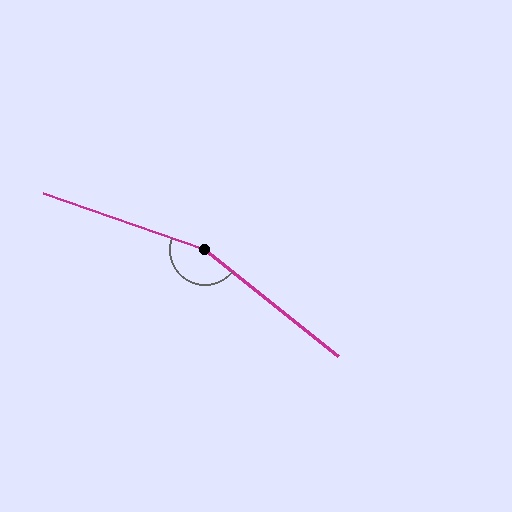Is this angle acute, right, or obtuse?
It is obtuse.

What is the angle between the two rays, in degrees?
Approximately 161 degrees.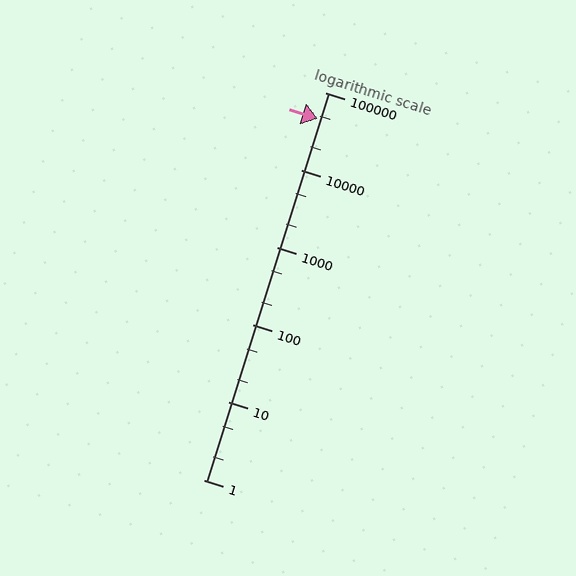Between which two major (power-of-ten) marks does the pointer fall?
The pointer is between 10000 and 100000.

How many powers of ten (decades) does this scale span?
The scale spans 5 decades, from 1 to 100000.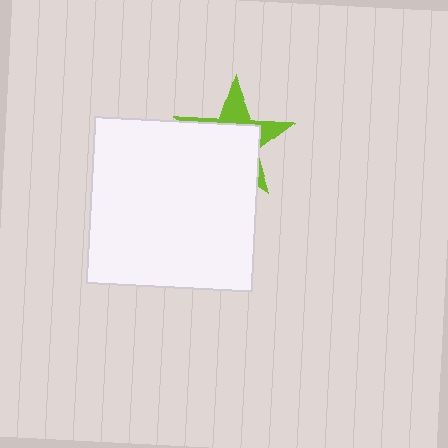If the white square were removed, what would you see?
You would see the complete lime star.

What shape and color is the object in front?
The object in front is a white square.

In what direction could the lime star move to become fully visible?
The lime star could move up. That would shift it out from behind the white square entirely.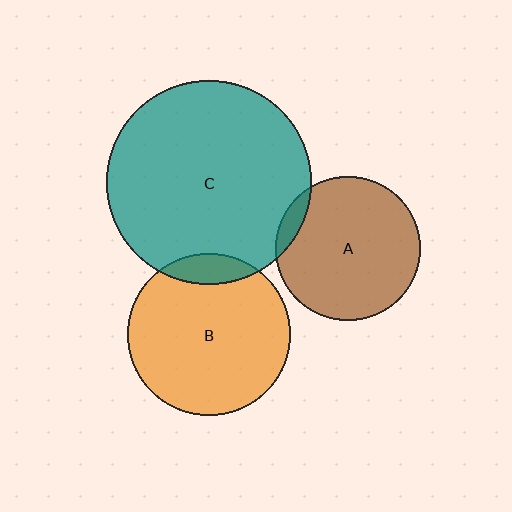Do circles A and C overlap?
Yes.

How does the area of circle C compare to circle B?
Approximately 1.6 times.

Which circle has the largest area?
Circle C (teal).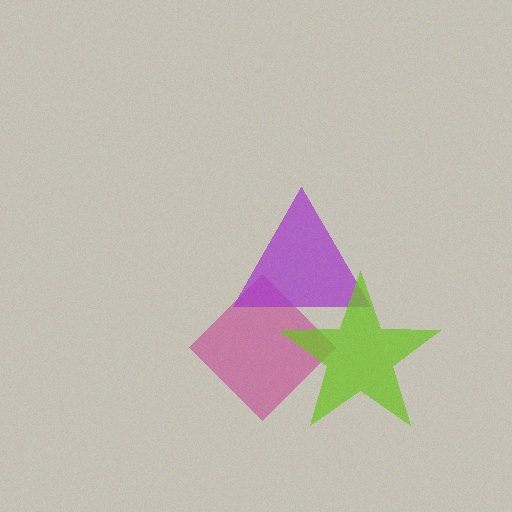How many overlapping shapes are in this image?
There are 3 overlapping shapes in the image.